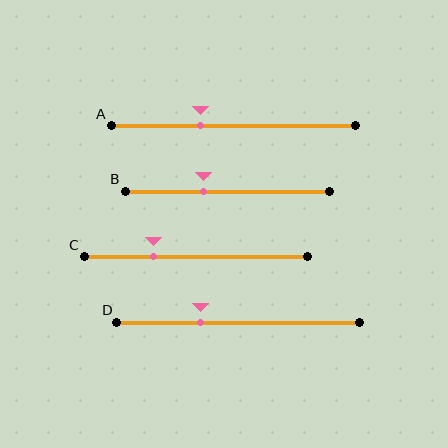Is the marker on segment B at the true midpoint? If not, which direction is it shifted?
No, the marker on segment B is shifted to the left by about 12% of the segment length.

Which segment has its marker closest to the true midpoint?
Segment B has its marker closest to the true midpoint.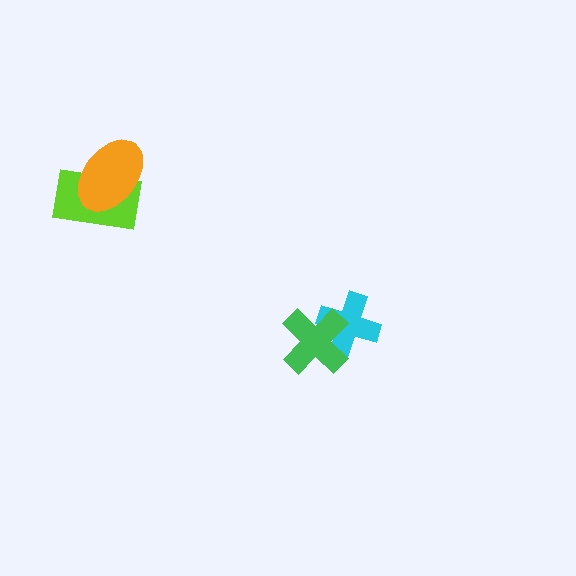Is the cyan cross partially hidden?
Yes, it is partially covered by another shape.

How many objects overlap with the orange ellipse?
1 object overlaps with the orange ellipse.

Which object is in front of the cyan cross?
The green cross is in front of the cyan cross.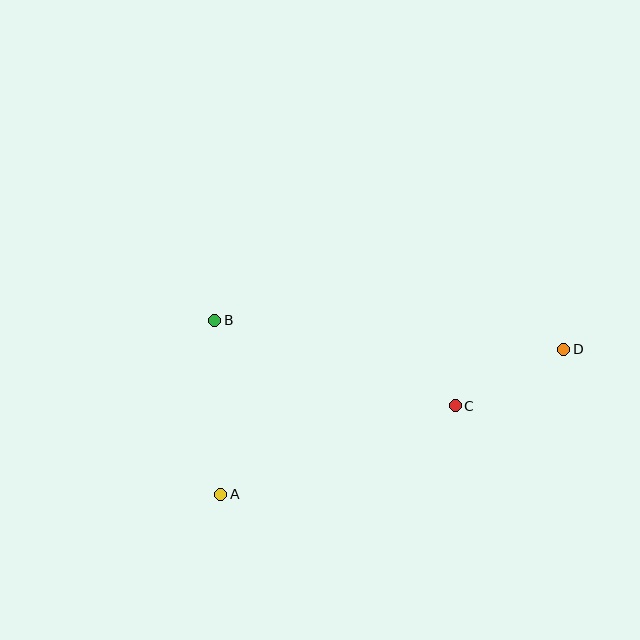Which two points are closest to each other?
Points C and D are closest to each other.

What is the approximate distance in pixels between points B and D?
The distance between B and D is approximately 350 pixels.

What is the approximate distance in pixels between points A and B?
The distance between A and B is approximately 174 pixels.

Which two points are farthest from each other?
Points A and D are farthest from each other.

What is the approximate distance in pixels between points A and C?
The distance between A and C is approximately 251 pixels.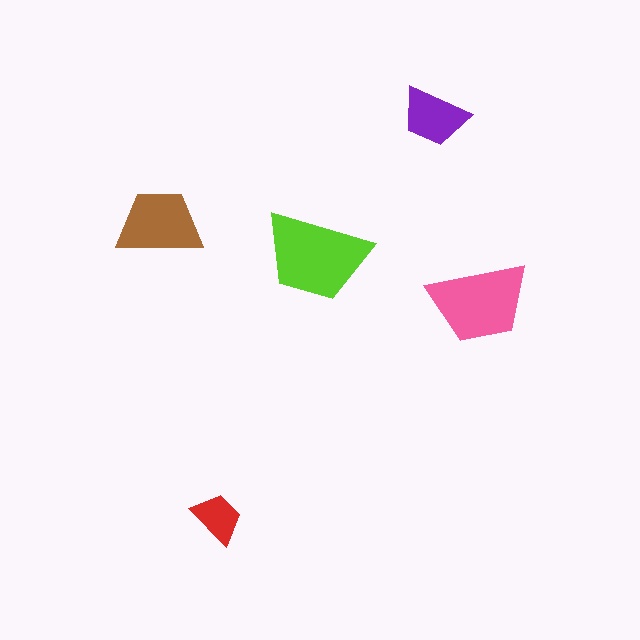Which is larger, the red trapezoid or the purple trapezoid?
The purple one.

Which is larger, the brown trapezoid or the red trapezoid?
The brown one.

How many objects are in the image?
There are 5 objects in the image.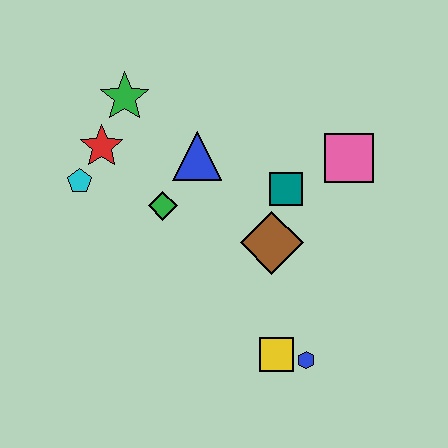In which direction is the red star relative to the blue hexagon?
The red star is above the blue hexagon.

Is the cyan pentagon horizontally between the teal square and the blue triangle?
No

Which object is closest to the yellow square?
The blue hexagon is closest to the yellow square.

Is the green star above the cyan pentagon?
Yes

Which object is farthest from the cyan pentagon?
The blue hexagon is farthest from the cyan pentagon.